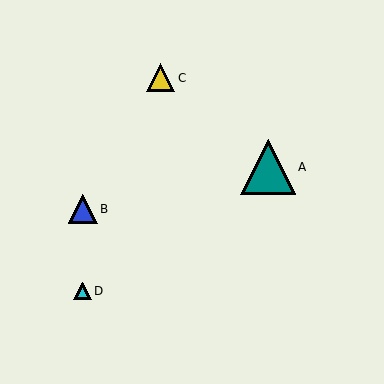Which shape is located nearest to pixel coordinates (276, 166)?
The teal triangle (labeled A) at (268, 167) is nearest to that location.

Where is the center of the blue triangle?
The center of the blue triangle is at (83, 209).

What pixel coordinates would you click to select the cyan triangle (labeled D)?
Click at (82, 291) to select the cyan triangle D.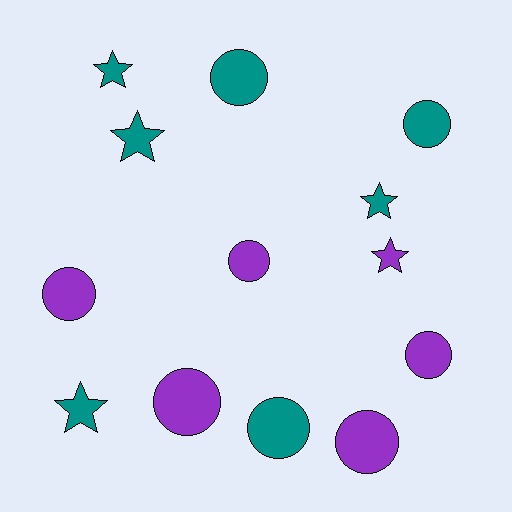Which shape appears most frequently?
Circle, with 8 objects.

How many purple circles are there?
There are 5 purple circles.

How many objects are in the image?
There are 13 objects.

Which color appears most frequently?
Teal, with 7 objects.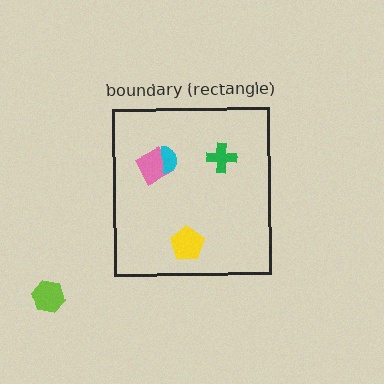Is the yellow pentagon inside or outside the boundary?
Inside.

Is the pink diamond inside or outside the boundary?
Inside.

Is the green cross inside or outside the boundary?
Inside.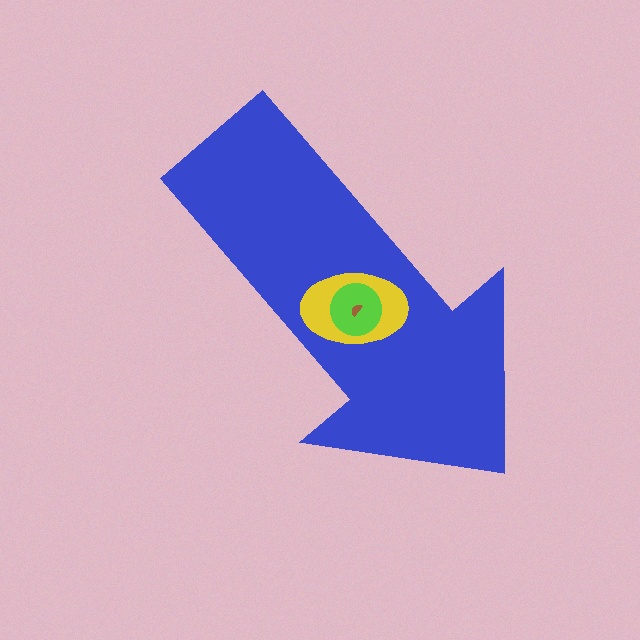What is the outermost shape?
The blue arrow.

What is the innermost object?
The brown semicircle.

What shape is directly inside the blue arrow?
The yellow ellipse.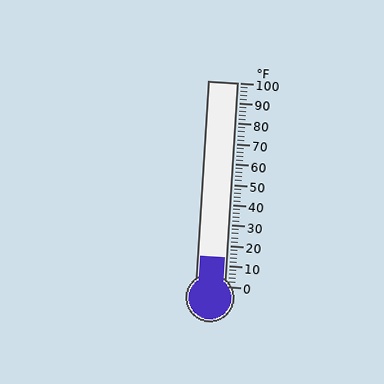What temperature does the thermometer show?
The thermometer shows approximately 14°F.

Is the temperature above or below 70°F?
The temperature is below 70°F.